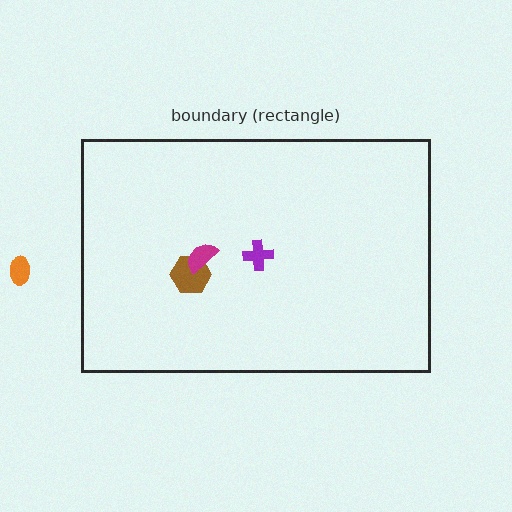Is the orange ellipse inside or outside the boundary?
Outside.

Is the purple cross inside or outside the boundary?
Inside.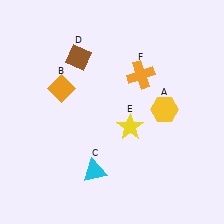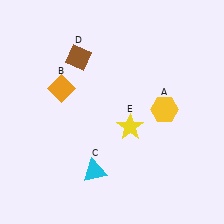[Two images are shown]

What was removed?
The orange cross (F) was removed in Image 2.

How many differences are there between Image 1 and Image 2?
There is 1 difference between the two images.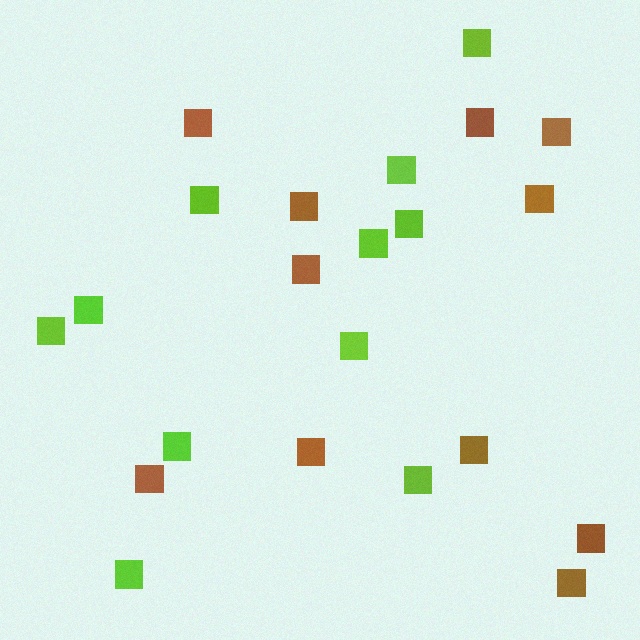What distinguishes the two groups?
There are 2 groups: one group of lime squares (11) and one group of brown squares (11).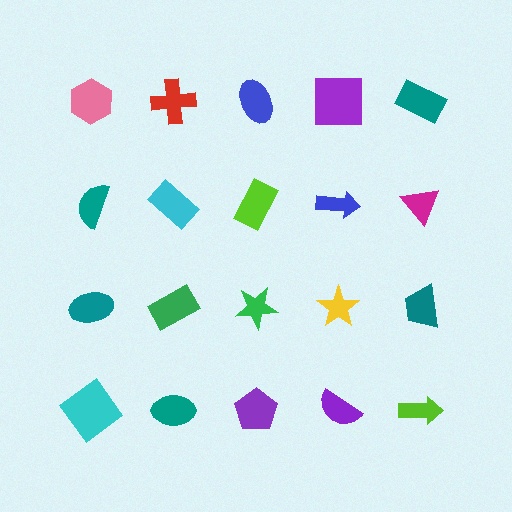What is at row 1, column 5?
A teal rectangle.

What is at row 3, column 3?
A green star.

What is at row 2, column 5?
A magenta triangle.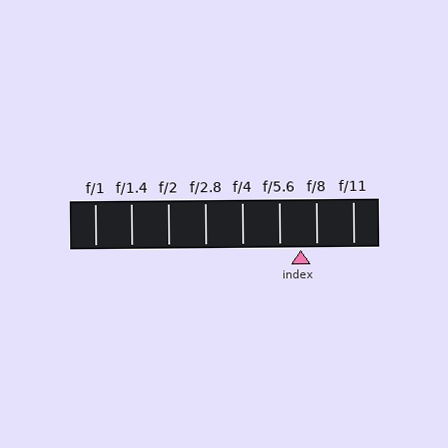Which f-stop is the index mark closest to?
The index mark is closest to f/8.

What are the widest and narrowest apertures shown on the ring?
The widest aperture shown is f/1 and the narrowest is f/11.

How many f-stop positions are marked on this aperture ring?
There are 8 f-stop positions marked.